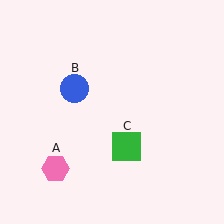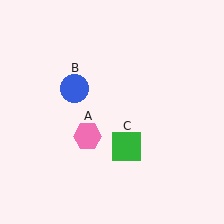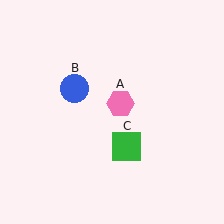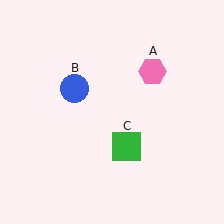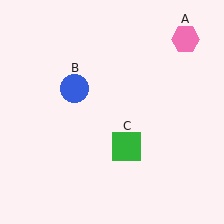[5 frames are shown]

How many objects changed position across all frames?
1 object changed position: pink hexagon (object A).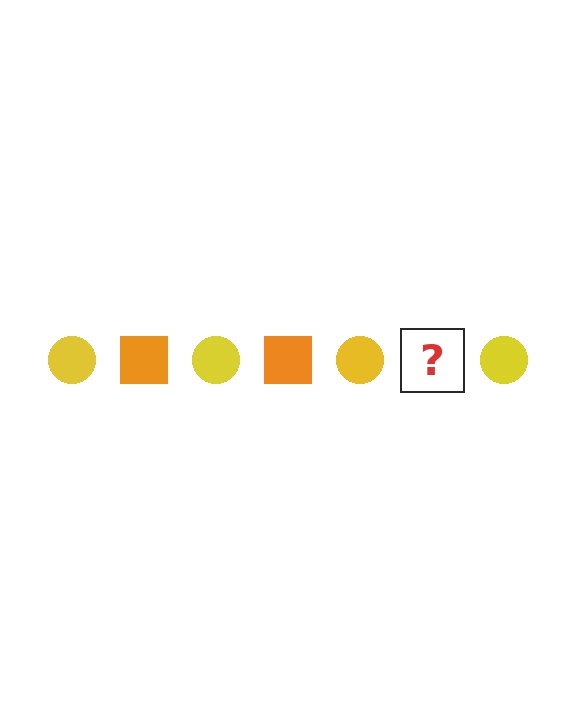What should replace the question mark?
The question mark should be replaced with an orange square.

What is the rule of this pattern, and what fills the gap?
The rule is that the pattern alternates between yellow circle and orange square. The gap should be filled with an orange square.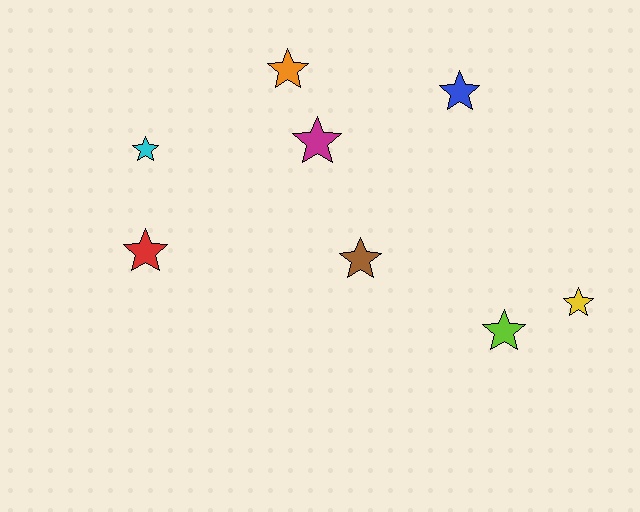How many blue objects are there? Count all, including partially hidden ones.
There is 1 blue object.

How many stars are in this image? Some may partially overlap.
There are 8 stars.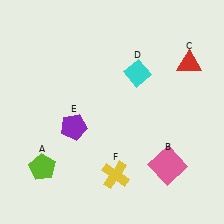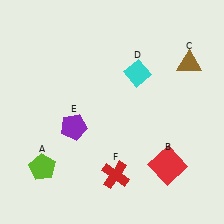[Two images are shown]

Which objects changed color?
B changed from pink to red. C changed from red to brown. F changed from yellow to red.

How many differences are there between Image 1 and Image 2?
There are 3 differences between the two images.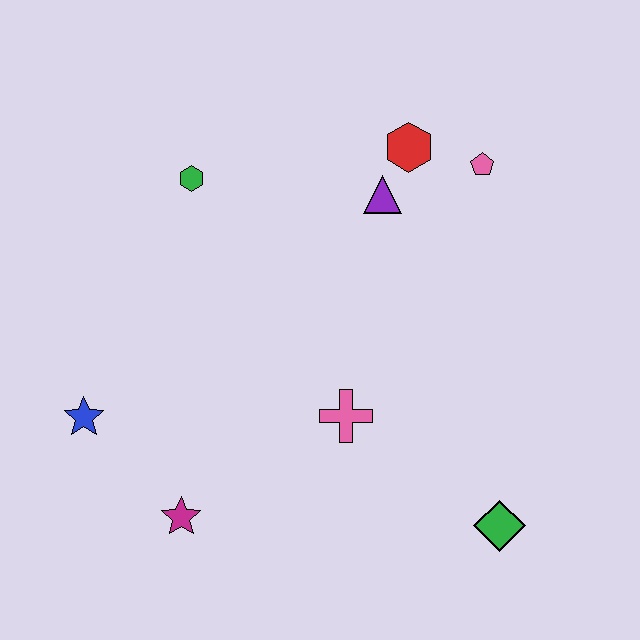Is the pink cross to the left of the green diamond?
Yes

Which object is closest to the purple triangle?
The red hexagon is closest to the purple triangle.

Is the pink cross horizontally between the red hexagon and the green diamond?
No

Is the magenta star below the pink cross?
Yes